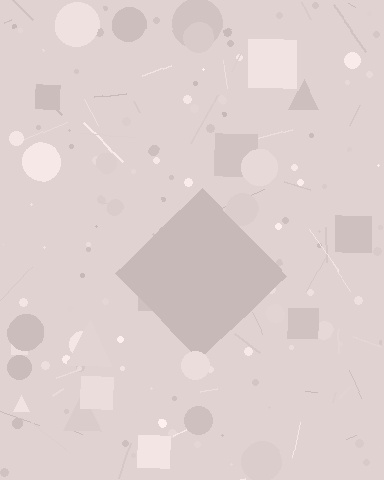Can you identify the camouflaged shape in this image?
The camouflaged shape is a diamond.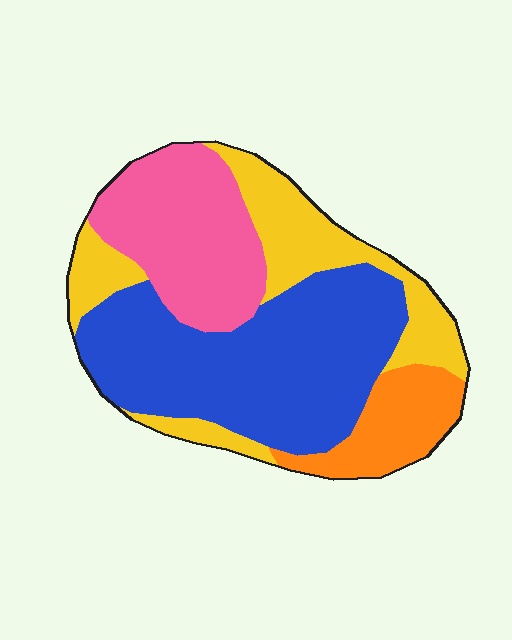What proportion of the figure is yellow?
Yellow takes up about one quarter (1/4) of the figure.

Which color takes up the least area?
Orange, at roughly 10%.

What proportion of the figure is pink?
Pink takes up about one quarter (1/4) of the figure.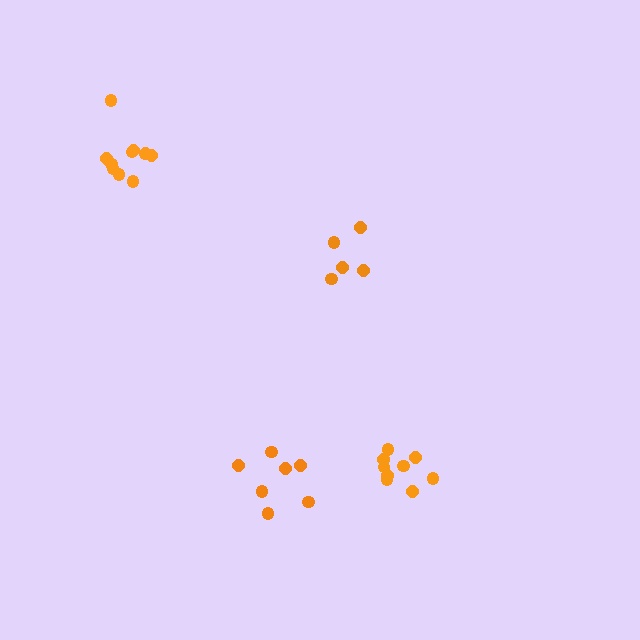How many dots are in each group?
Group 1: 7 dots, Group 2: 11 dots, Group 3: 5 dots, Group 4: 9 dots (32 total).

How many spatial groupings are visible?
There are 4 spatial groupings.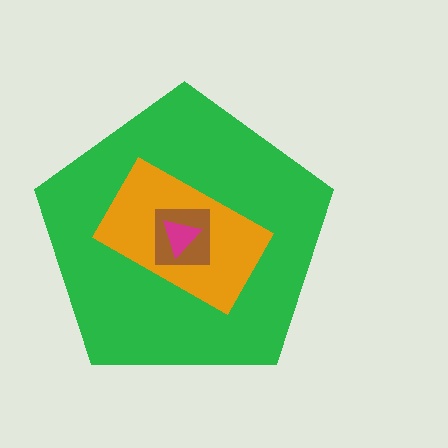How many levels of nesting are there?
4.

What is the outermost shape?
The green pentagon.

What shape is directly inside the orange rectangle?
The brown square.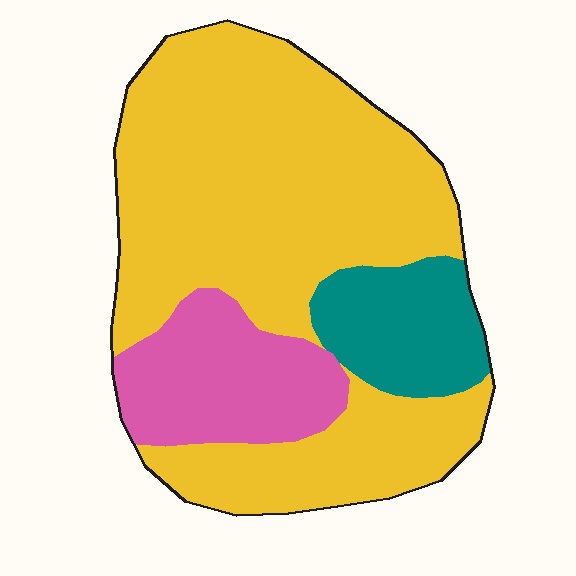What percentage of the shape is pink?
Pink covers 18% of the shape.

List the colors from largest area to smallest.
From largest to smallest: yellow, pink, teal.